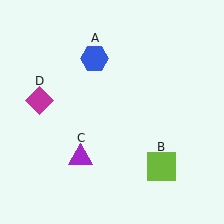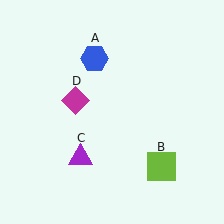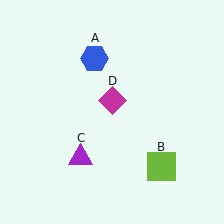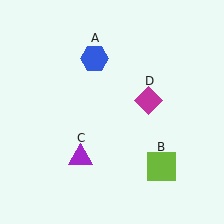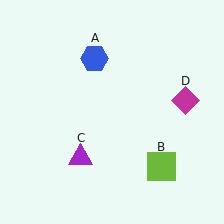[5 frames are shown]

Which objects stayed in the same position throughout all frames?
Blue hexagon (object A) and lime square (object B) and purple triangle (object C) remained stationary.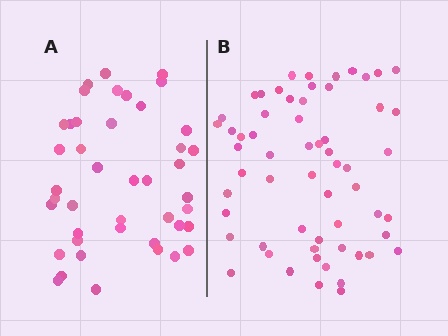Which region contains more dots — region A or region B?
Region B (the right region) has more dots.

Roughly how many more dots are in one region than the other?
Region B has approximately 15 more dots than region A.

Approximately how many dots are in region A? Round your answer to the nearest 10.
About 40 dots. (The exact count is 43, which rounds to 40.)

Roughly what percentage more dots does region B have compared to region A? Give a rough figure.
About 40% more.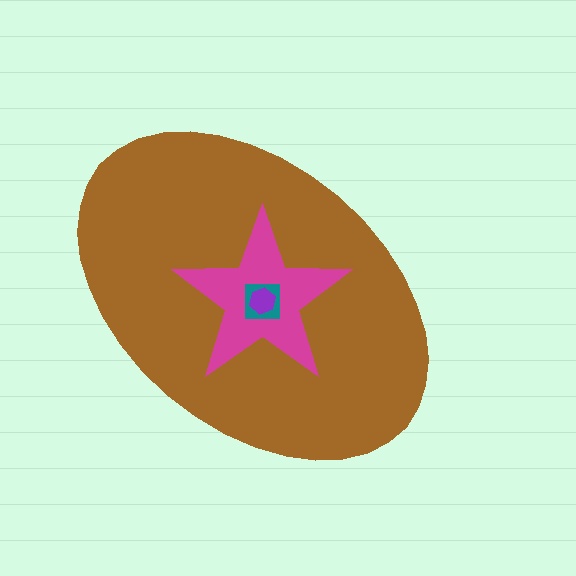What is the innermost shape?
The purple hexagon.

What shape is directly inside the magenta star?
The teal square.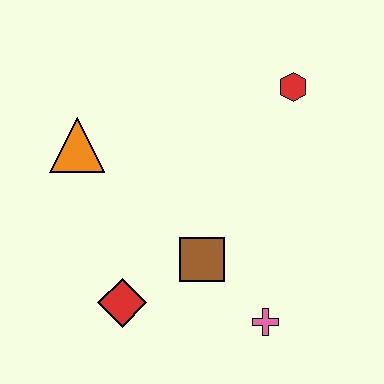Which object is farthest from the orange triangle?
The pink cross is farthest from the orange triangle.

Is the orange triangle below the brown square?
No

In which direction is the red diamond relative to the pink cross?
The red diamond is to the left of the pink cross.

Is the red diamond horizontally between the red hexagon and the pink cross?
No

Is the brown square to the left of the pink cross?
Yes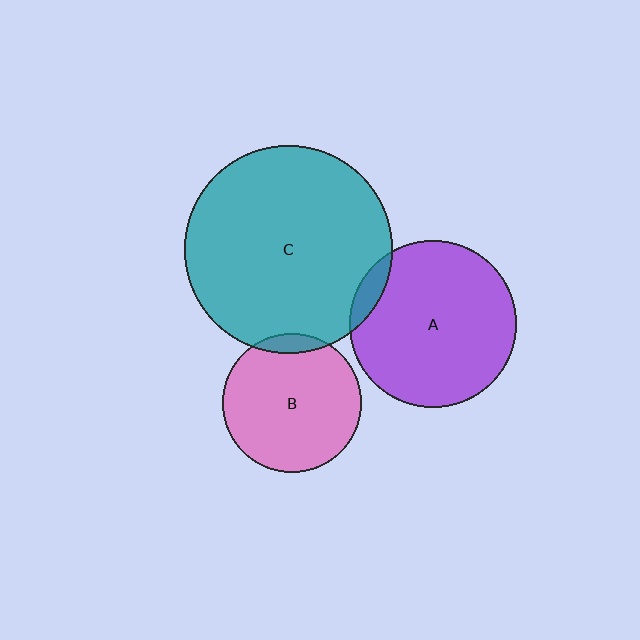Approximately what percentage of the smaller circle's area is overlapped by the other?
Approximately 5%.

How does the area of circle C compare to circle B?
Approximately 2.2 times.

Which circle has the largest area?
Circle C (teal).